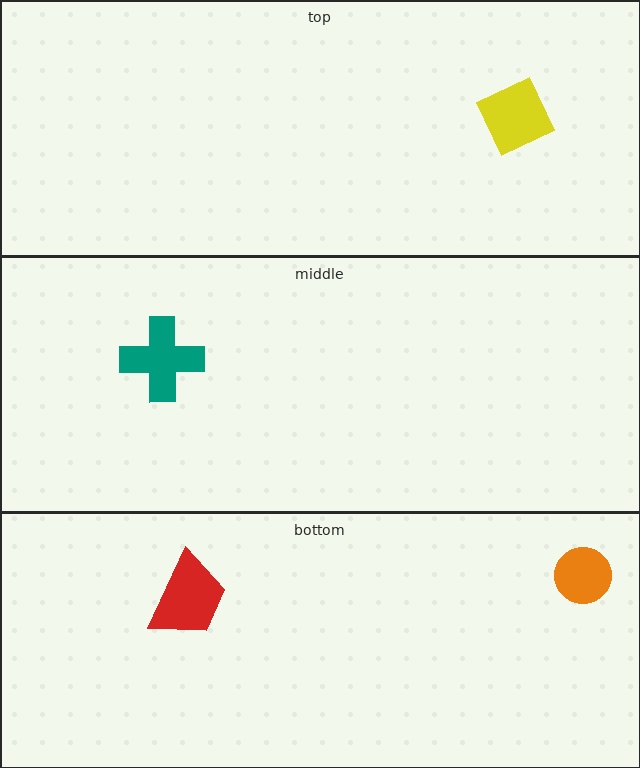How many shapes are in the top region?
1.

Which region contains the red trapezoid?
The bottom region.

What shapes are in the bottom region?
The red trapezoid, the orange circle.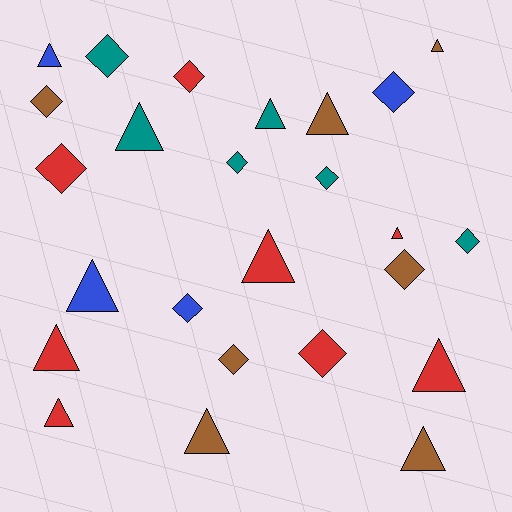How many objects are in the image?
There are 25 objects.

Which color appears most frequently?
Red, with 8 objects.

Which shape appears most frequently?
Triangle, with 13 objects.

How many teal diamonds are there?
There are 4 teal diamonds.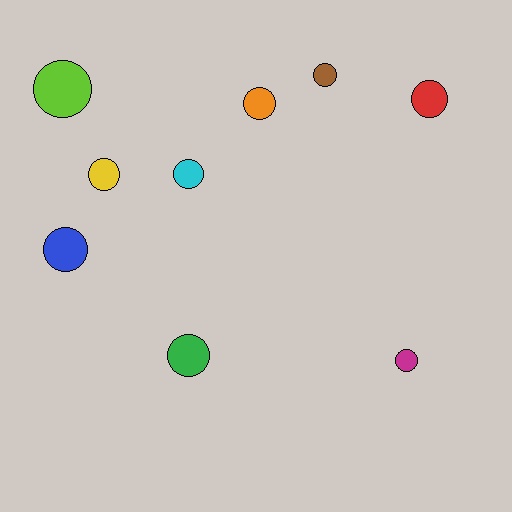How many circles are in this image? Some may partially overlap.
There are 9 circles.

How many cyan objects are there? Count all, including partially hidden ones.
There is 1 cyan object.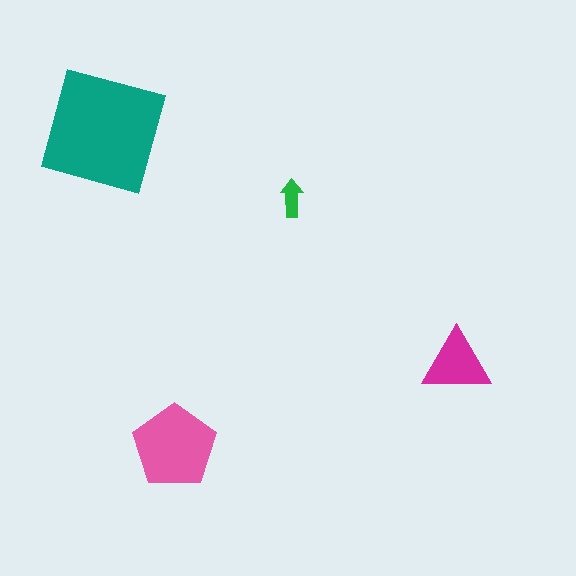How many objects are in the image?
There are 4 objects in the image.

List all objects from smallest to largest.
The green arrow, the magenta triangle, the pink pentagon, the teal square.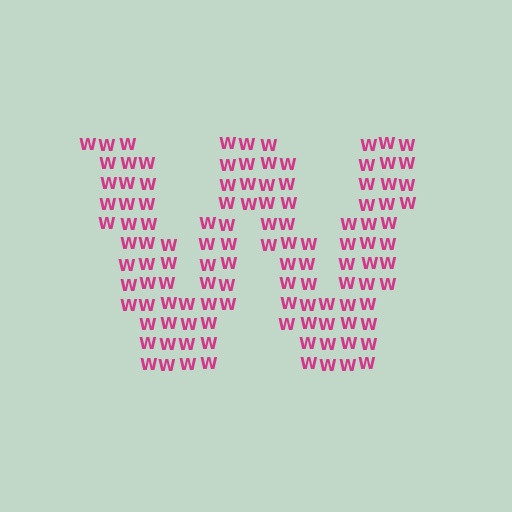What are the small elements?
The small elements are letter W's.